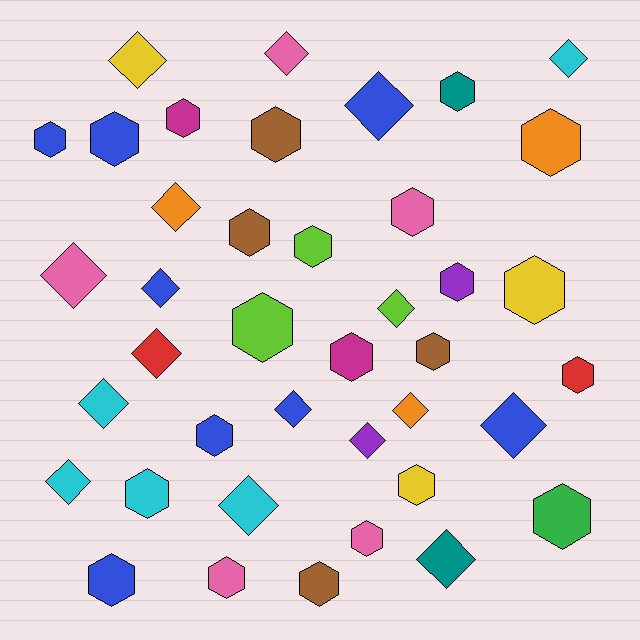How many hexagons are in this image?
There are 23 hexagons.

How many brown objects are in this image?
There are 4 brown objects.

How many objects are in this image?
There are 40 objects.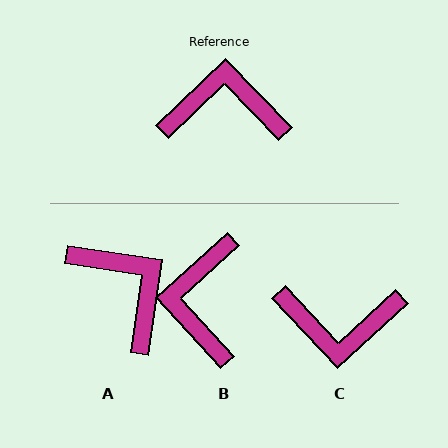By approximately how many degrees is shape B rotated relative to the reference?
Approximately 89 degrees counter-clockwise.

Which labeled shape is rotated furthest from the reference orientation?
C, about 179 degrees away.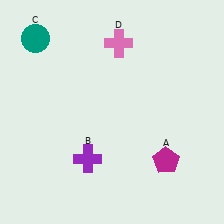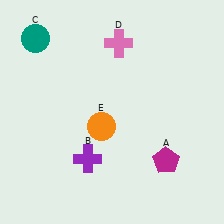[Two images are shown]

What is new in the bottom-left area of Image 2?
An orange circle (E) was added in the bottom-left area of Image 2.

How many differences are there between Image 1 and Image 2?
There is 1 difference between the two images.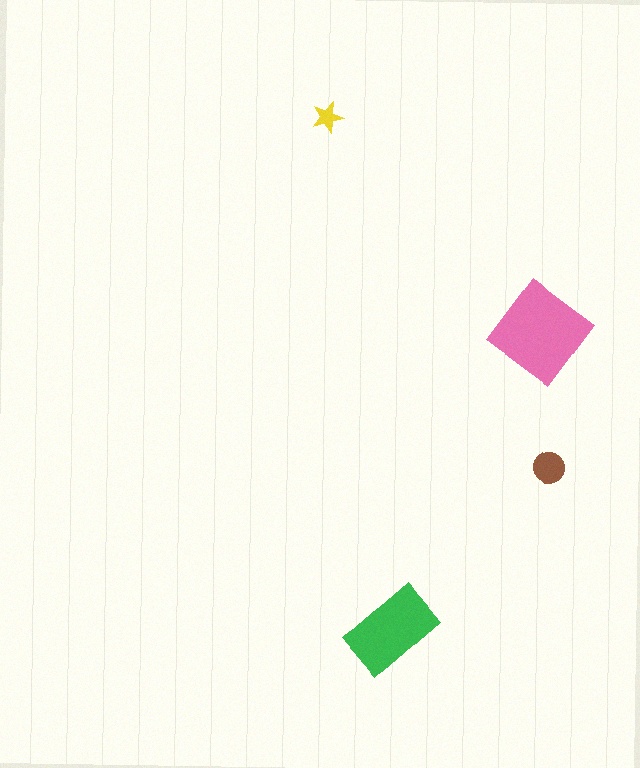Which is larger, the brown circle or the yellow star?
The brown circle.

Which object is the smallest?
The yellow star.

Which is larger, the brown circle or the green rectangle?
The green rectangle.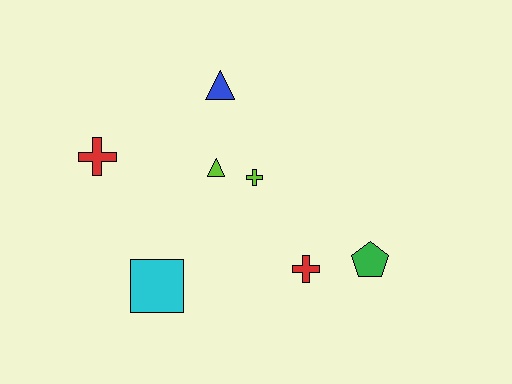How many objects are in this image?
There are 7 objects.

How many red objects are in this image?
There are 2 red objects.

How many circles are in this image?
There are no circles.